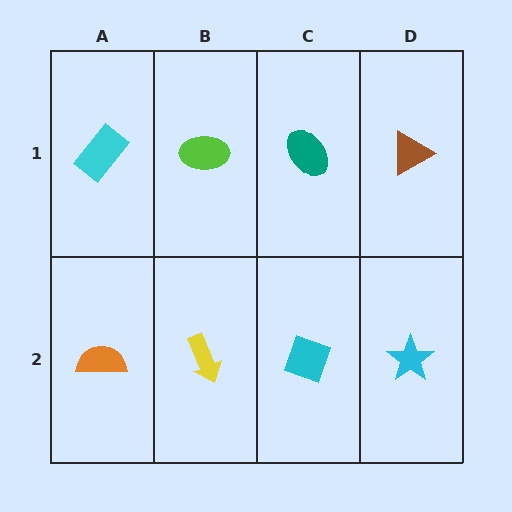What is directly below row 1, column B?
A yellow arrow.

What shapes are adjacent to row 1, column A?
An orange semicircle (row 2, column A), a lime ellipse (row 1, column B).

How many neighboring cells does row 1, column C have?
3.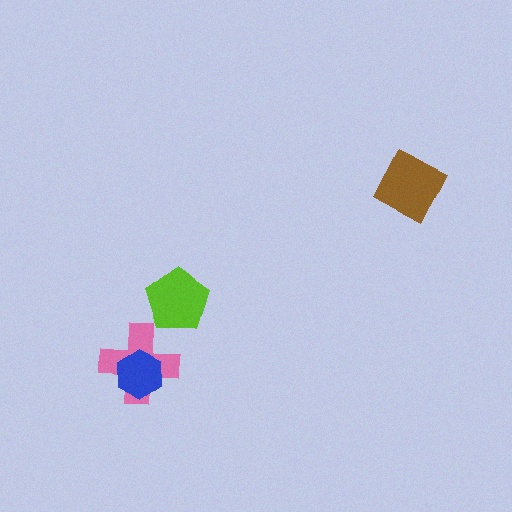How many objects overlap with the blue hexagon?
1 object overlaps with the blue hexagon.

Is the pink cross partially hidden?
Yes, it is partially covered by another shape.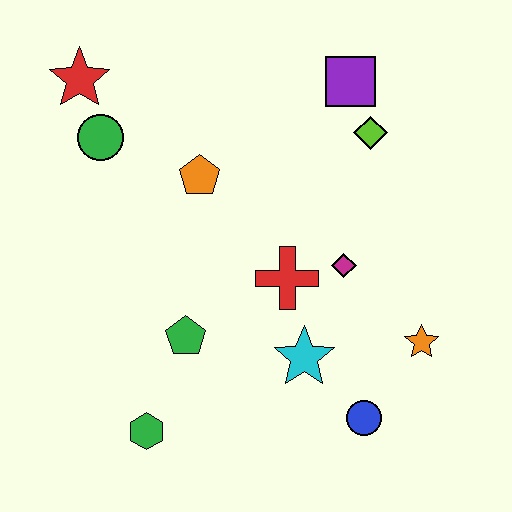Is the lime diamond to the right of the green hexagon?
Yes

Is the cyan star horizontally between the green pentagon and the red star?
No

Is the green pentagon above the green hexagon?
Yes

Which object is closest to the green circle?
The red star is closest to the green circle.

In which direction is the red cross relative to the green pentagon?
The red cross is to the right of the green pentagon.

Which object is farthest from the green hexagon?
The purple square is farthest from the green hexagon.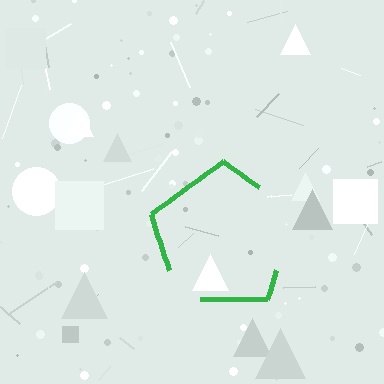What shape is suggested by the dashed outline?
The dashed outline suggests a pentagon.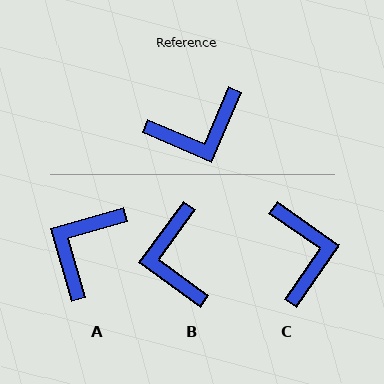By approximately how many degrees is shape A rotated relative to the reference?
Approximately 140 degrees clockwise.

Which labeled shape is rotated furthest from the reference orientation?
A, about 140 degrees away.